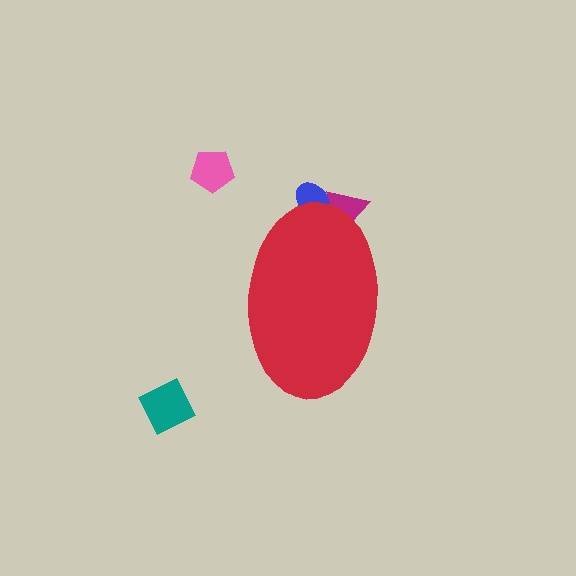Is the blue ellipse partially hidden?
Yes, the blue ellipse is partially hidden behind the red ellipse.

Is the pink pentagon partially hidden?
No, the pink pentagon is fully visible.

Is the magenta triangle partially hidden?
Yes, the magenta triangle is partially hidden behind the red ellipse.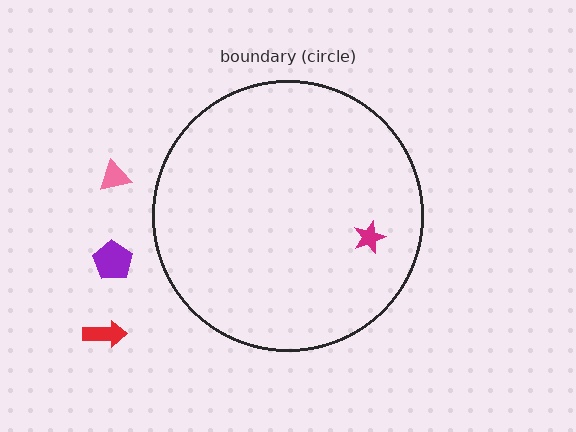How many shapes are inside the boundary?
1 inside, 3 outside.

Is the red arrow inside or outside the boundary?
Outside.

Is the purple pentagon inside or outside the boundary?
Outside.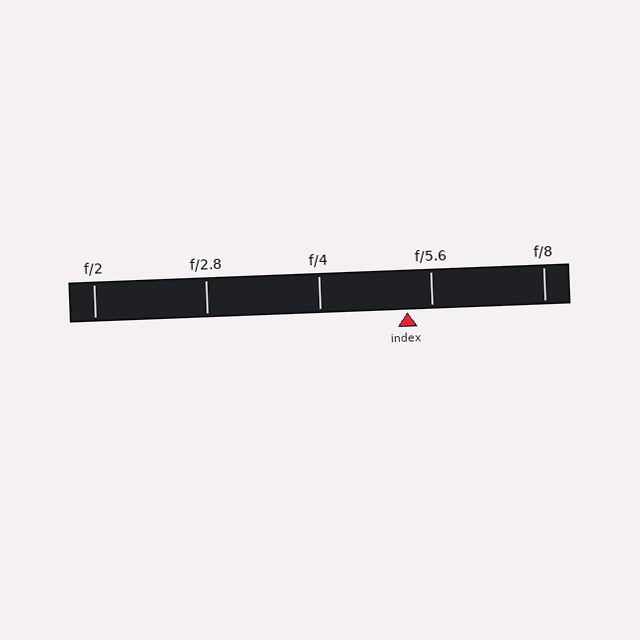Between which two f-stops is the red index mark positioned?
The index mark is between f/4 and f/5.6.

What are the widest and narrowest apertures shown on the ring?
The widest aperture shown is f/2 and the narrowest is f/8.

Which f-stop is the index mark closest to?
The index mark is closest to f/5.6.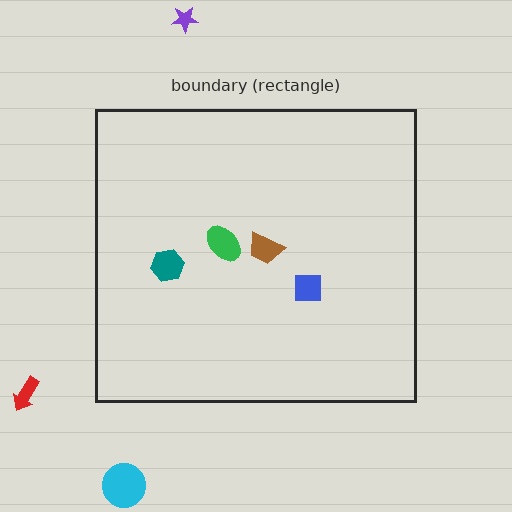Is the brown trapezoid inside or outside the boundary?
Inside.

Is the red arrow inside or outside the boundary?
Outside.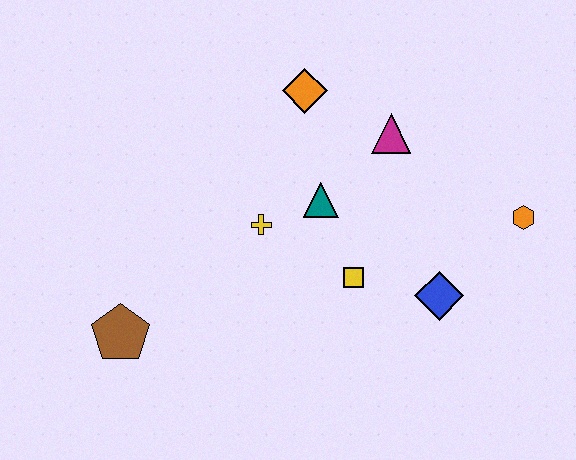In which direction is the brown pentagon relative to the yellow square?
The brown pentagon is to the left of the yellow square.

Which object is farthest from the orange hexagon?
The brown pentagon is farthest from the orange hexagon.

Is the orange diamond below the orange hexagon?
No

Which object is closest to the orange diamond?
The magenta triangle is closest to the orange diamond.